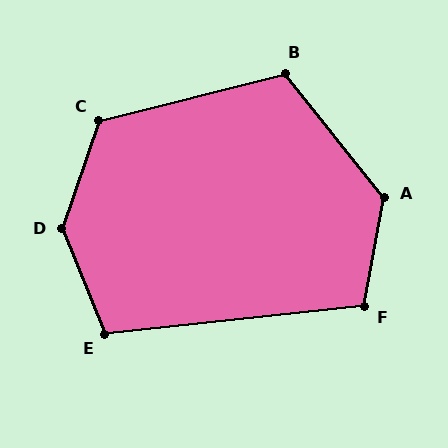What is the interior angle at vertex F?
Approximately 107 degrees (obtuse).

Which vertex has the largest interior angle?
D, at approximately 139 degrees.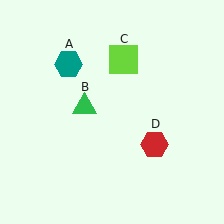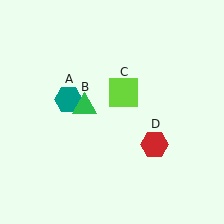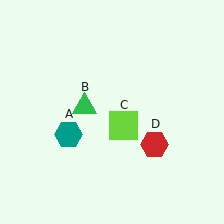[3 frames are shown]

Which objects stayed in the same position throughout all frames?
Green triangle (object B) and red hexagon (object D) remained stationary.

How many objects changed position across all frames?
2 objects changed position: teal hexagon (object A), lime square (object C).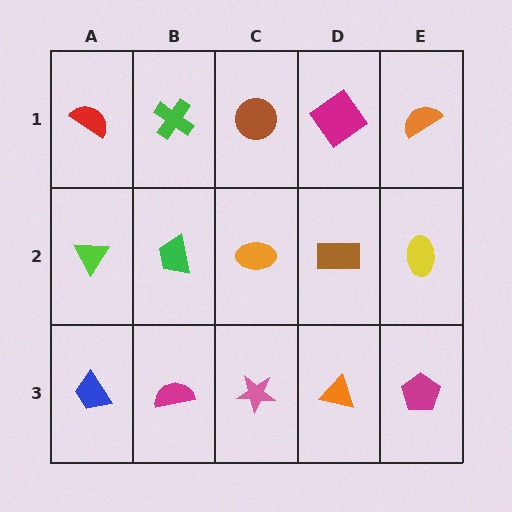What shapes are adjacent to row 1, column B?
A green trapezoid (row 2, column B), a red semicircle (row 1, column A), a brown circle (row 1, column C).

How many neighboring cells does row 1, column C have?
3.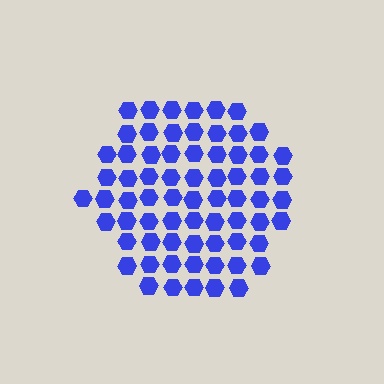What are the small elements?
The small elements are hexagons.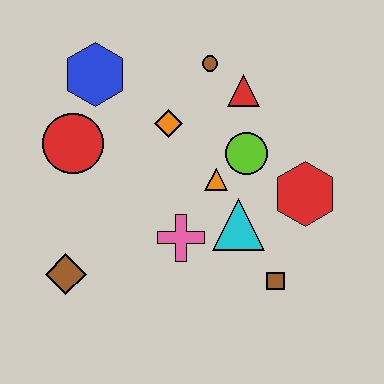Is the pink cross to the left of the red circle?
No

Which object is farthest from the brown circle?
The brown diamond is farthest from the brown circle.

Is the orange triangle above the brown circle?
No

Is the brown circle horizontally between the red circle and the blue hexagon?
No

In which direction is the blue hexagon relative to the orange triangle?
The blue hexagon is to the left of the orange triangle.